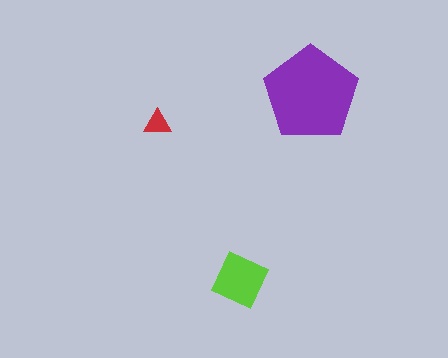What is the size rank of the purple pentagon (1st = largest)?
1st.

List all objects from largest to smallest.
The purple pentagon, the lime diamond, the red triangle.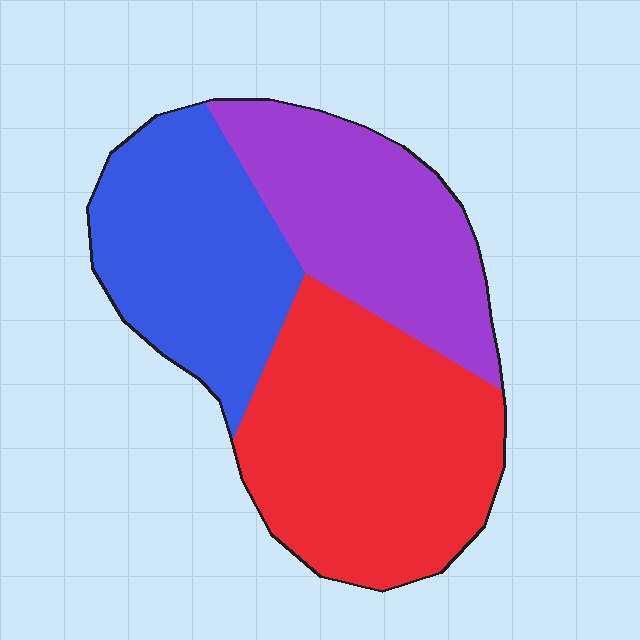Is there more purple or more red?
Red.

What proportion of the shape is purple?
Purple covers about 30% of the shape.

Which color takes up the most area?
Red, at roughly 40%.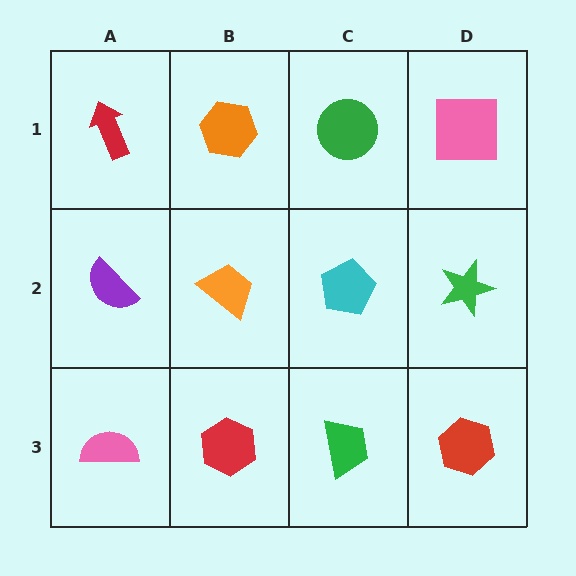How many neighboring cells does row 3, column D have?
2.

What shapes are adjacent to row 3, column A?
A purple semicircle (row 2, column A), a red hexagon (row 3, column B).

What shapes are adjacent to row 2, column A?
A red arrow (row 1, column A), a pink semicircle (row 3, column A), an orange trapezoid (row 2, column B).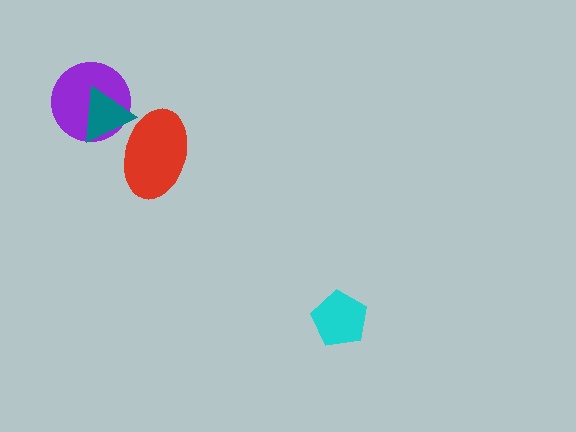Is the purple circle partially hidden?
Yes, it is partially covered by another shape.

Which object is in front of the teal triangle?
The red ellipse is in front of the teal triangle.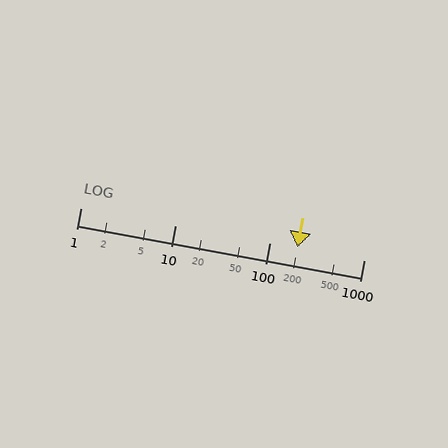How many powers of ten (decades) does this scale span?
The scale spans 3 decades, from 1 to 1000.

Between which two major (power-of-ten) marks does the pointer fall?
The pointer is between 100 and 1000.